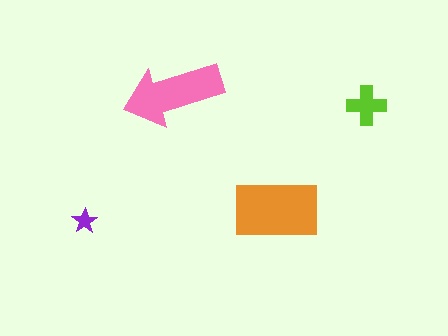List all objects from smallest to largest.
The purple star, the lime cross, the pink arrow, the orange rectangle.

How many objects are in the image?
There are 4 objects in the image.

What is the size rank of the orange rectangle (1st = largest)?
1st.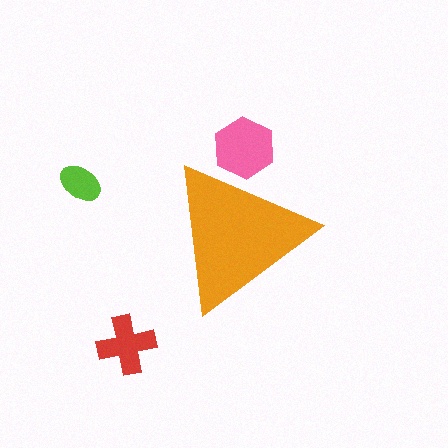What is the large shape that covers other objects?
An orange triangle.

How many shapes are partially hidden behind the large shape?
1 shape is partially hidden.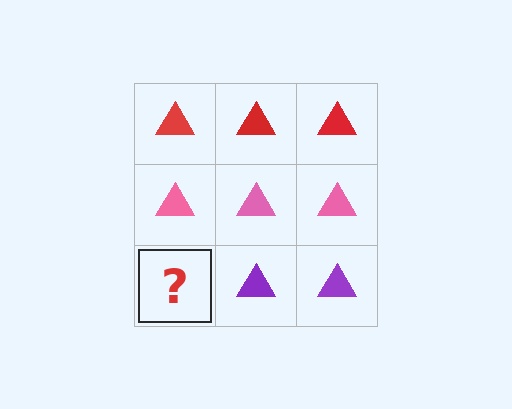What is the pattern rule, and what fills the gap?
The rule is that each row has a consistent color. The gap should be filled with a purple triangle.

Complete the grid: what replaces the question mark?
The question mark should be replaced with a purple triangle.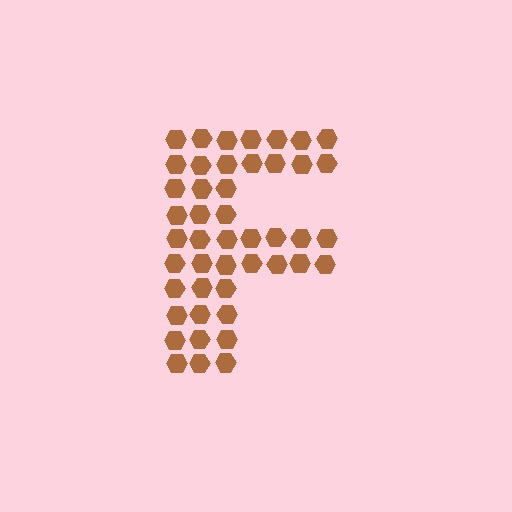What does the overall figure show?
The overall figure shows the letter F.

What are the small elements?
The small elements are hexagons.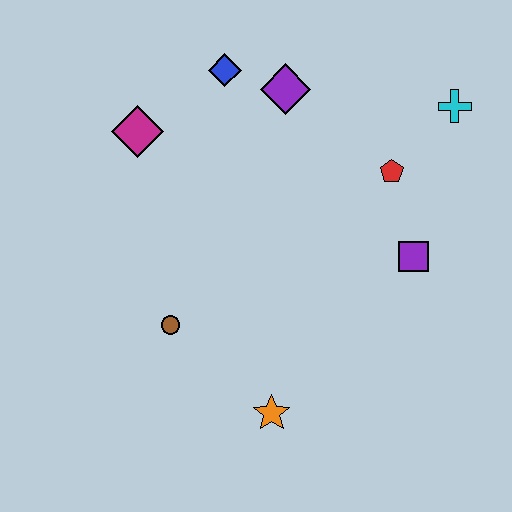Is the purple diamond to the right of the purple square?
No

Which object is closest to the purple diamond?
The blue diamond is closest to the purple diamond.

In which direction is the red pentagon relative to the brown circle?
The red pentagon is to the right of the brown circle.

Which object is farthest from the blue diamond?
The orange star is farthest from the blue diamond.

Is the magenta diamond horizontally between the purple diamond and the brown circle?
No